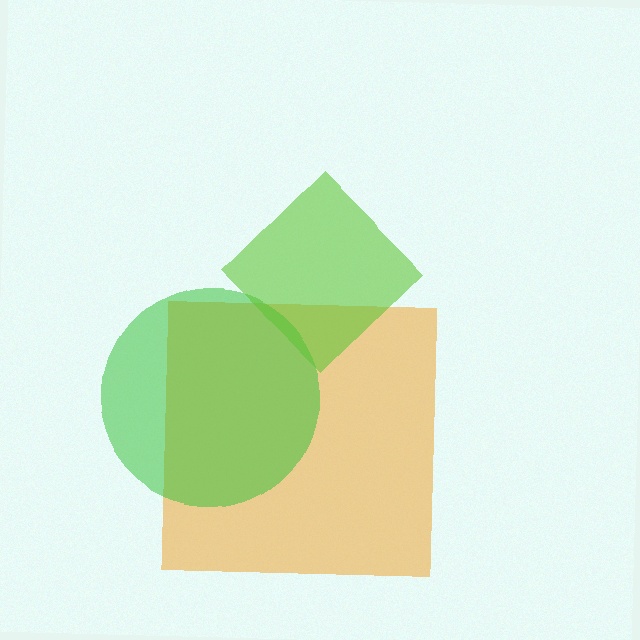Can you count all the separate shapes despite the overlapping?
Yes, there are 3 separate shapes.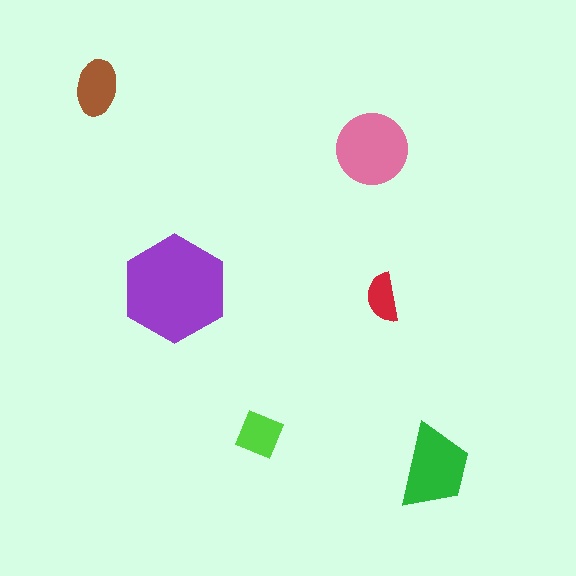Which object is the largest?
The purple hexagon.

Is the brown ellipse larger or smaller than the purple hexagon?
Smaller.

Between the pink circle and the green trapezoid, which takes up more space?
The pink circle.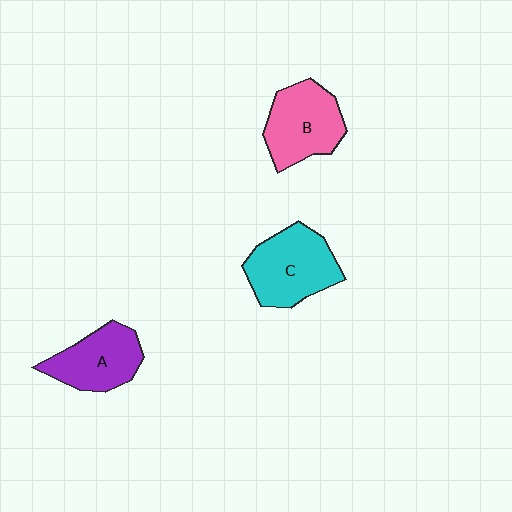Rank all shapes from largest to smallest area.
From largest to smallest: C (cyan), B (pink), A (purple).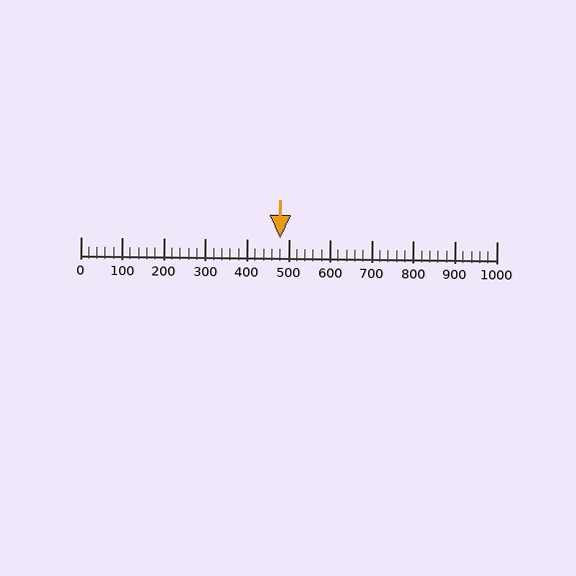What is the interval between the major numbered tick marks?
The major tick marks are spaced 100 units apart.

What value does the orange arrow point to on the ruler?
The orange arrow points to approximately 480.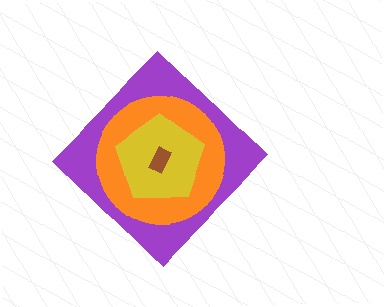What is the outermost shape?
The purple diamond.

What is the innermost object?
The brown rectangle.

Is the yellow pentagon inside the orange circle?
Yes.